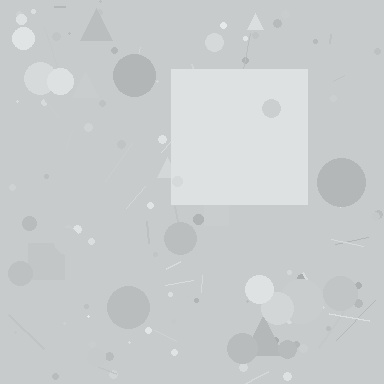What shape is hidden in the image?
A square is hidden in the image.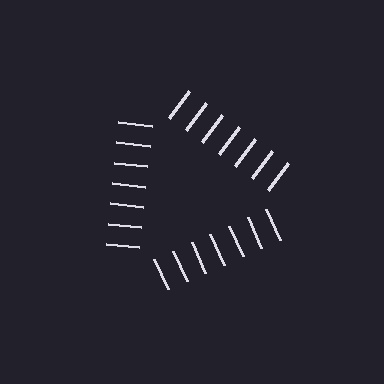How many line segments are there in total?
21 — 7 along each of the 3 edges.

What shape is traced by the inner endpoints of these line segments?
An illusory triangle — the line segments terminate on its edges but no continuous stroke is drawn.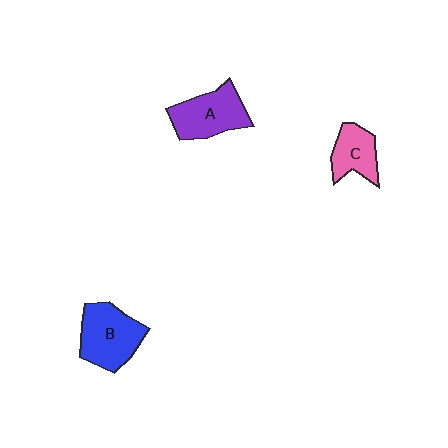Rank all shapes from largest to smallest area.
From largest to smallest: B (blue), A (purple), C (pink).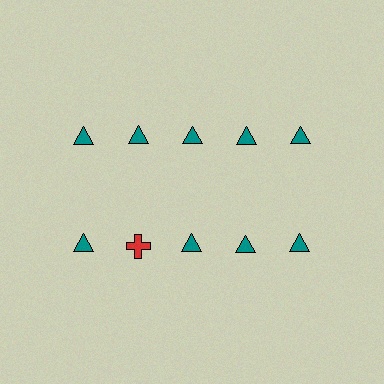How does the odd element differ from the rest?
It differs in both color (red instead of teal) and shape (cross instead of triangle).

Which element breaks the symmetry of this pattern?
The red cross in the second row, second from left column breaks the symmetry. All other shapes are teal triangles.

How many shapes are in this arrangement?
There are 10 shapes arranged in a grid pattern.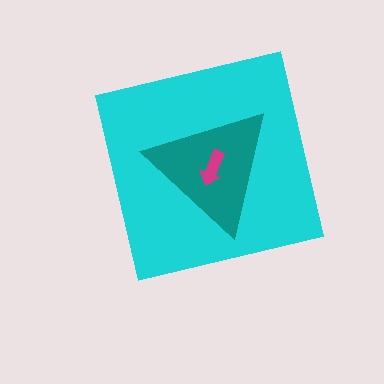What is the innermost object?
The magenta arrow.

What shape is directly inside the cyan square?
The teal triangle.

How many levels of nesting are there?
3.